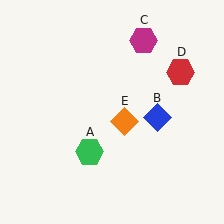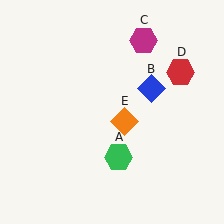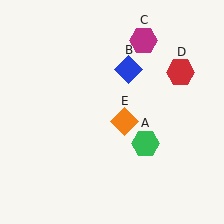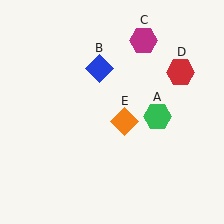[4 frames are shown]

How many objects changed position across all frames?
2 objects changed position: green hexagon (object A), blue diamond (object B).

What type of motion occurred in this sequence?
The green hexagon (object A), blue diamond (object B) rotated counterclockwise around the center of the scene.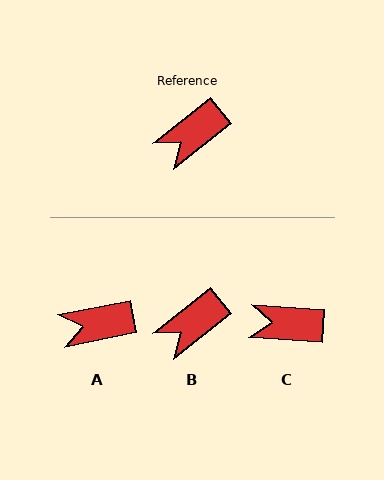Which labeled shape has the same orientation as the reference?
B.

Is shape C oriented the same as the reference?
No, it is off by about 42 degrees.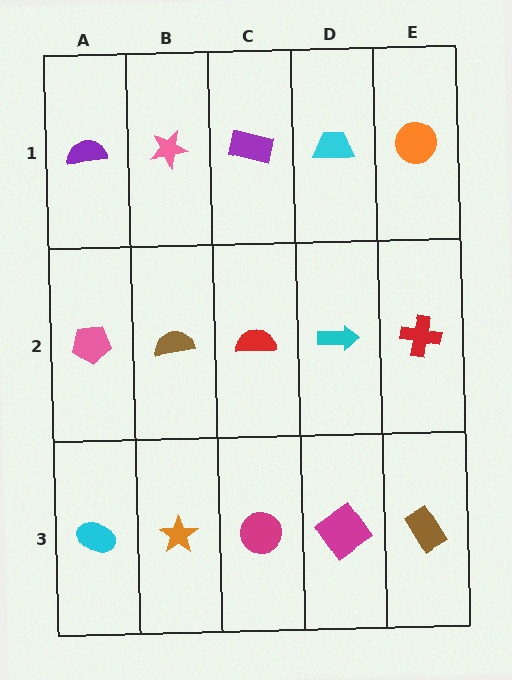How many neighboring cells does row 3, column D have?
3.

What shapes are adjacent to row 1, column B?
A brown semicircle (row 2, column B), a purple semicircle (row 1, column A), a purple rectangle (row 1, column C).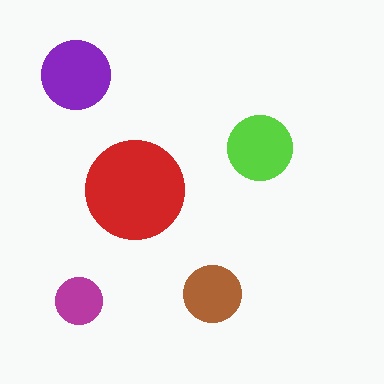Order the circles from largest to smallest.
the red one, the purple one, the lime one, the brown one, the magenta one.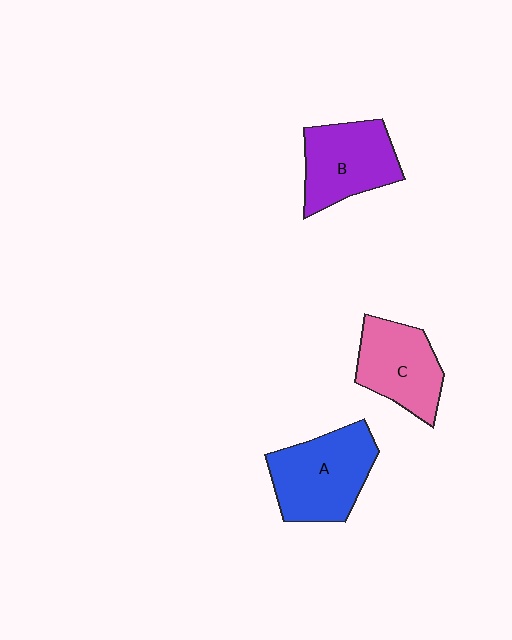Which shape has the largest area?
Shape A (blue).